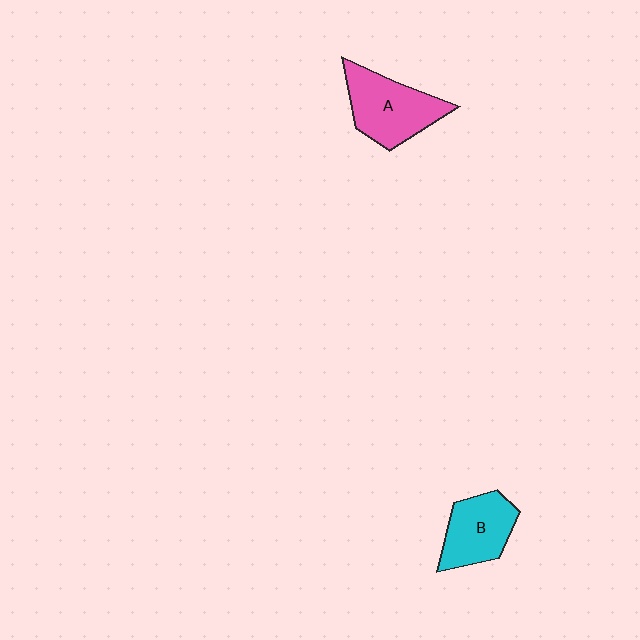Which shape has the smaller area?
Shape B (cyan).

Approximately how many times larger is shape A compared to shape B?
Approximately 1.2 times.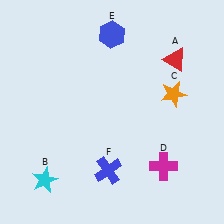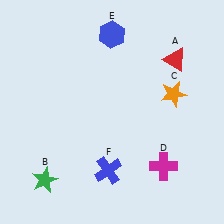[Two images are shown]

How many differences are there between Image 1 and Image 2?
There is 1 difference between the two images.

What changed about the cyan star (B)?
In Image 1, B is cyan. In Image 2, it changed to green.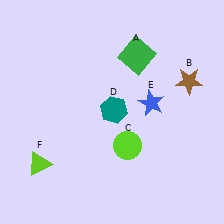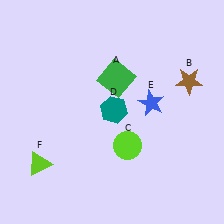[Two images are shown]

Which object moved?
The green square (A) moved down.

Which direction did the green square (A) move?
The green square (A) moved down.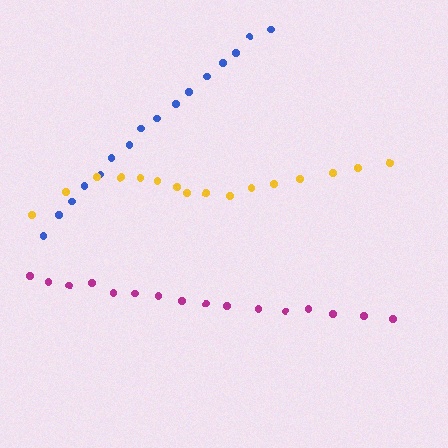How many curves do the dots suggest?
There are 3 distinct paths.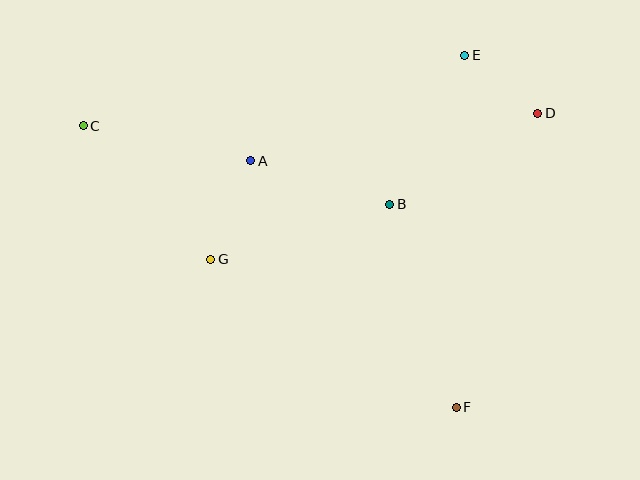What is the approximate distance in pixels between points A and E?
The distance between A and E is approximately 238 pixels.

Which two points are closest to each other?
Points D and E are closest to each other.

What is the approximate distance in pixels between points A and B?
The distance between A and B is approximately 146 pixels.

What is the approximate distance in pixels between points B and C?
The distance between B and C is approximately 316 pixels.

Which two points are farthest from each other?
Points C and F are farthest from each other.